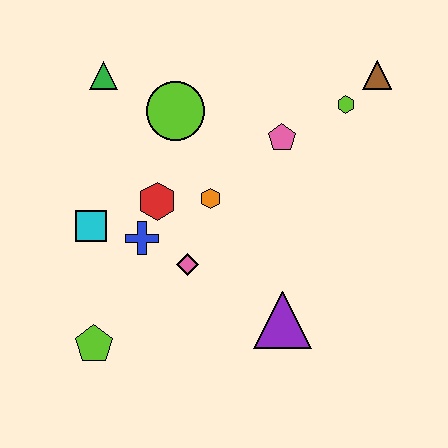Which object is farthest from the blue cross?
The brown triangle is farthest from the blue cross.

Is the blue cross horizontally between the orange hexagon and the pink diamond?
No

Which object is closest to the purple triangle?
The pink diamond is closest to the purple triangle.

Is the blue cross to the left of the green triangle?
No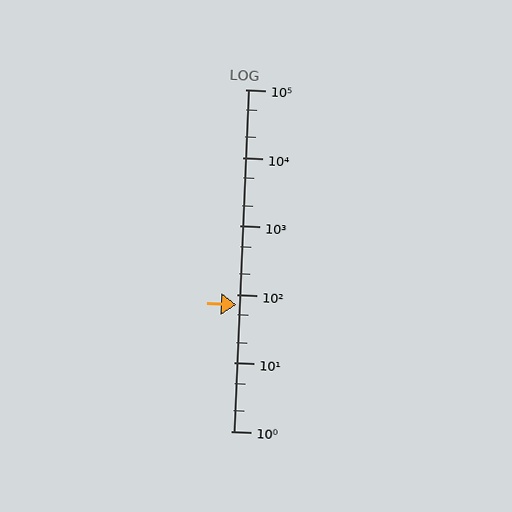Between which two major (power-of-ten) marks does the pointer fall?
The pointer is between 10 and 100.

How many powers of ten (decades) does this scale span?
The scale spans 5 decades, from 1 to 100000.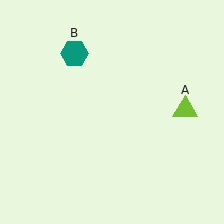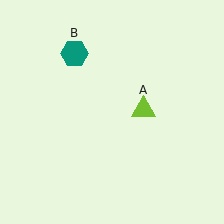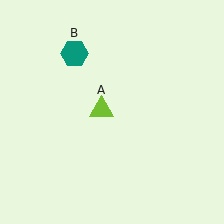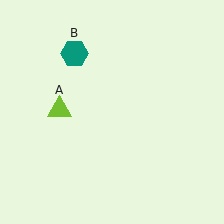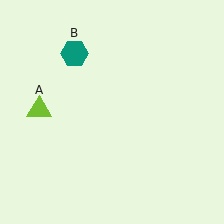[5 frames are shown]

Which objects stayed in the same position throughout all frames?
Teal hexagon (object B) remained stationary.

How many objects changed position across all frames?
1 object changed position: lime triangle (object A).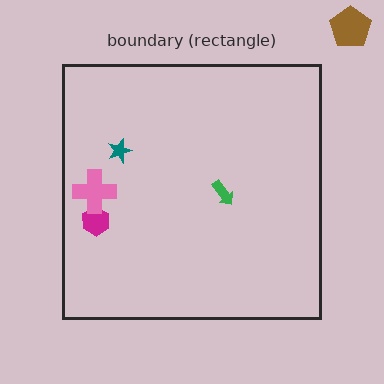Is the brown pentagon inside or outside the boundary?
Outside.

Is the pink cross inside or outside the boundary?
Inside.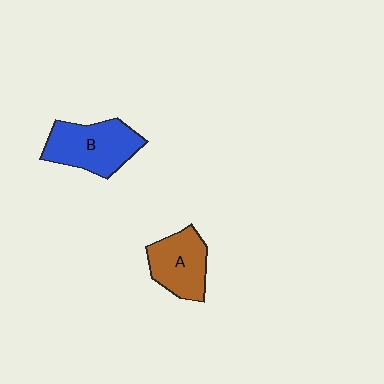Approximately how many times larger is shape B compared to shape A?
Approximately 1.2 times.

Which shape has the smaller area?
Shape A (brown).